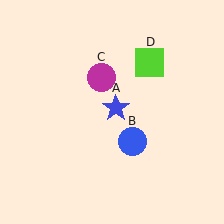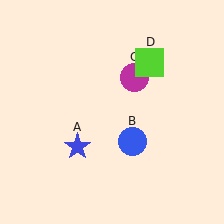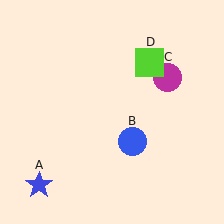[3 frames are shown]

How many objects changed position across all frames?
2 objects changed position: blue star (object A), magenta circle (object C).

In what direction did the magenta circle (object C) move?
The magenta circle (object C) moved right.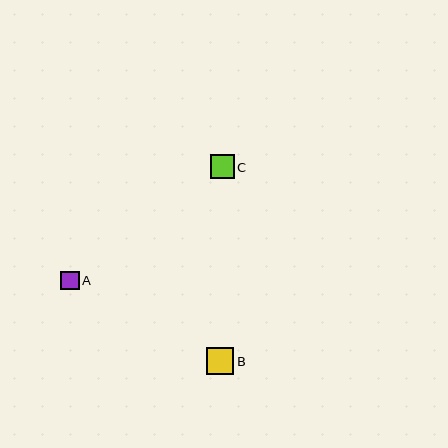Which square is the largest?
Square B is the largest with a size of approximately 27 pixels.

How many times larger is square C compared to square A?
Square C is approximately 1.3 times the size of square A.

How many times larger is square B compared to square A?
Square B is approximately 1.5 times the size of square A.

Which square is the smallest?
Square A is the smallest with a size of approximately 18 pixels.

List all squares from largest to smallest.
From largest to smallest: B, C, A.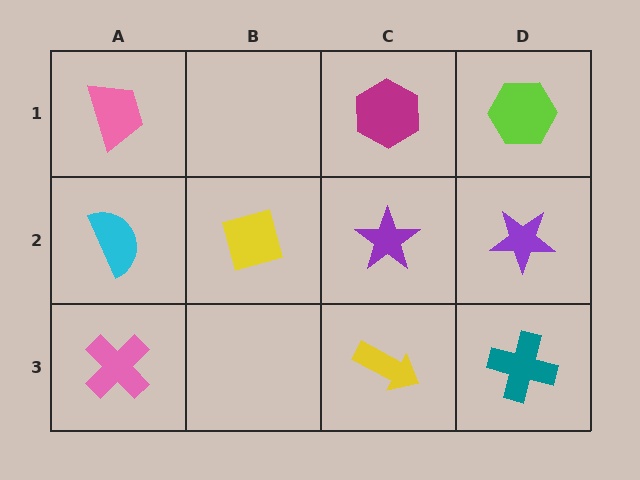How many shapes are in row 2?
4 shapes.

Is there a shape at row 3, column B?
No, that cell is empty.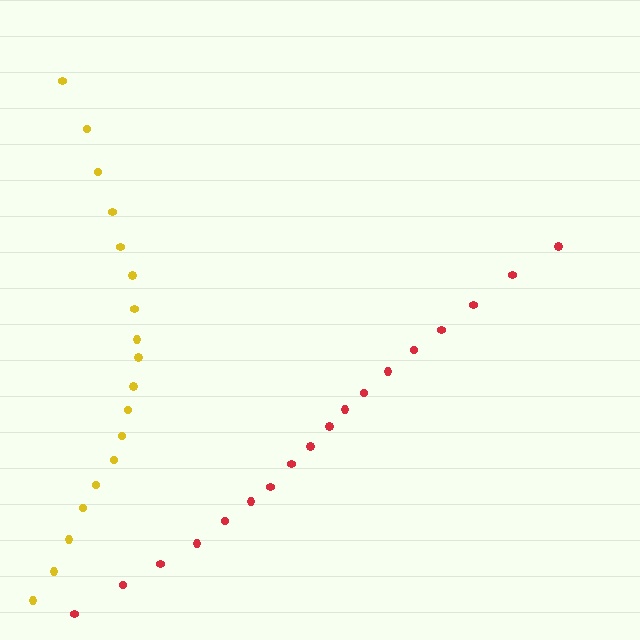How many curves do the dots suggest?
There are 2 distinct paths.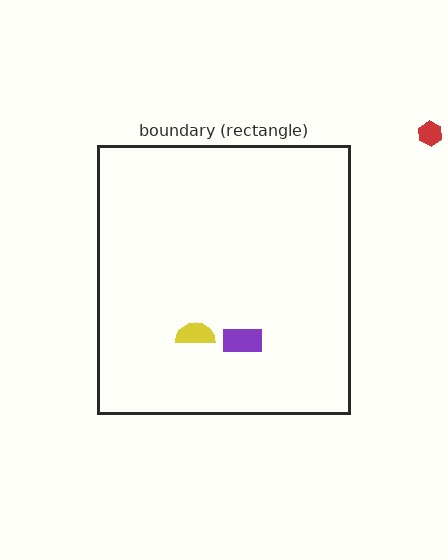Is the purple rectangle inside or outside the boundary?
Inside.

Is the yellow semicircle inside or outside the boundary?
Inside.